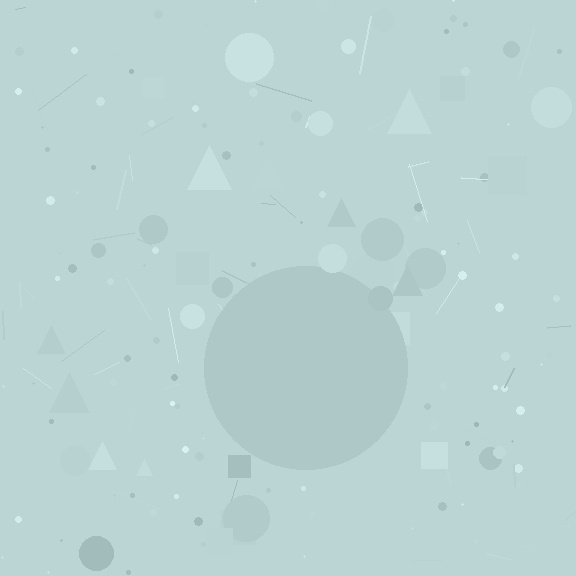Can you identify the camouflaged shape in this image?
The camouflaged shape is a circle.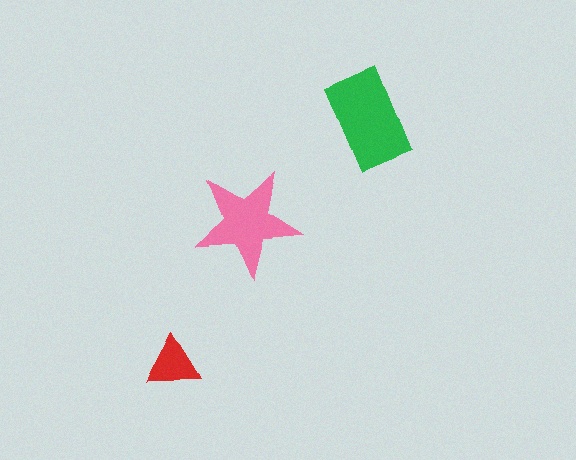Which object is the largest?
The green rectangle.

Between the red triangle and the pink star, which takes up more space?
The pink star.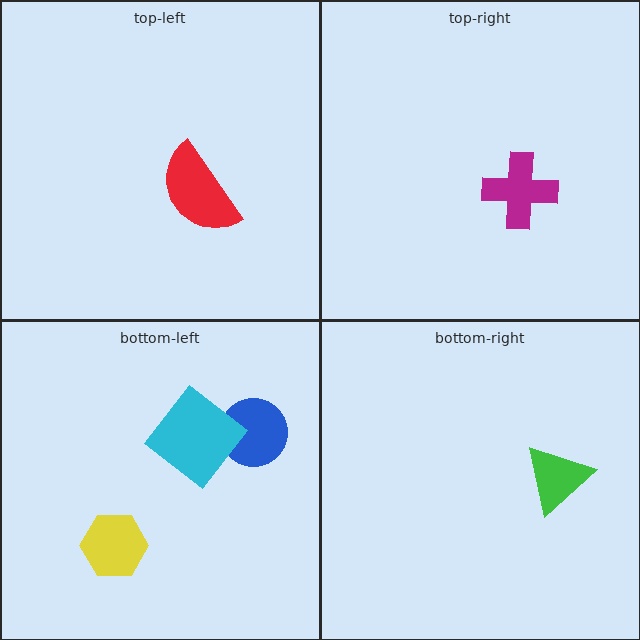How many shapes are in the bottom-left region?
3.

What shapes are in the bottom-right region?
The green triangle.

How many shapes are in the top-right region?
1.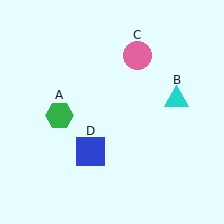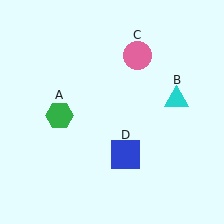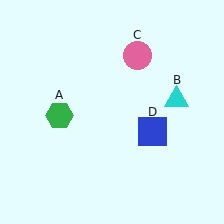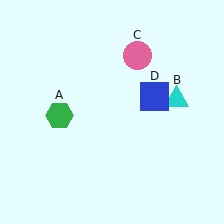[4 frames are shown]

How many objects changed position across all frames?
1 object changed position: blue square (object D).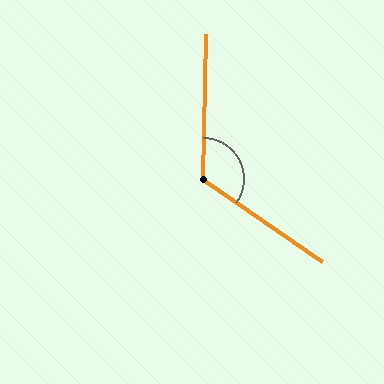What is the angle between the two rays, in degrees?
Approximately 123 degrees.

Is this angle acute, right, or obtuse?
It is obtuse.